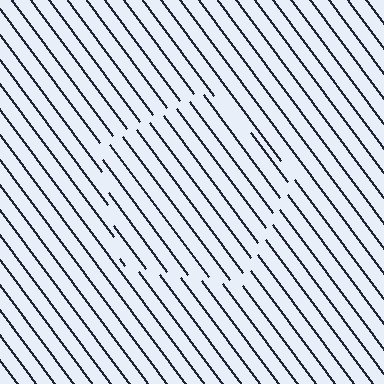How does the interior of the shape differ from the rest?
The interior of the shape contains the same grating, shifted by half a period — the contour is defined by the phase discontinuity where line-ends from the inner and outer gratings abut.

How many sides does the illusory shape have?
5 sides — the line-ends trace a pentagon.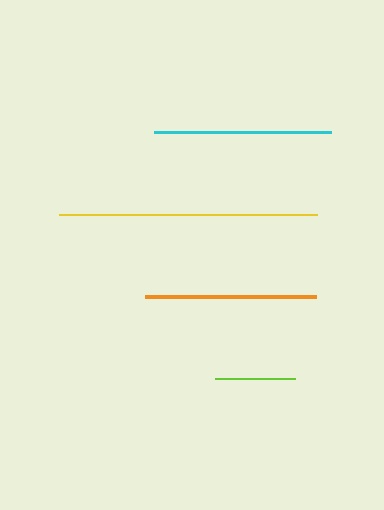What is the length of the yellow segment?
The yellow segment is approximately 258 pixels long.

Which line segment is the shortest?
The lime line is the shortest at approximately 81 pixels.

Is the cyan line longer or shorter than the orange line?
The cyan line is longer than the orange line.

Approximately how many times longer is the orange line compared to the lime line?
The orange line is approximately 2.1 times the length of the lime line.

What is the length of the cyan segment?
The cyan segment is approximately 176 pixels long.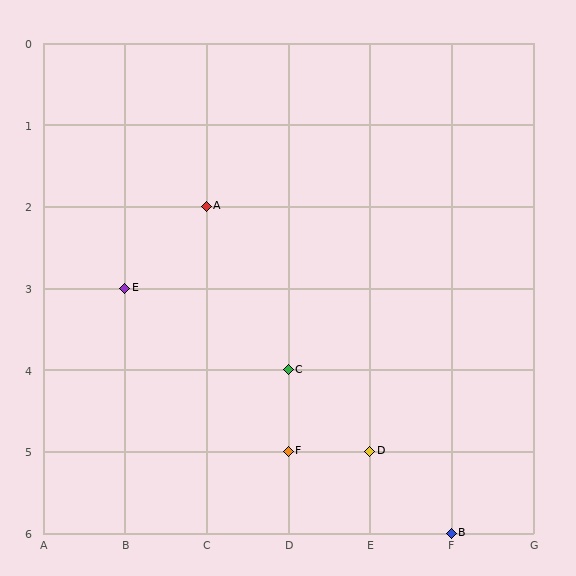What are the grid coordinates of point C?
Point C is at grid coordinates (D, 4).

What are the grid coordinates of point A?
Point A is at grid coordinates (C, 2).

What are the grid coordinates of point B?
Point B is at grid coordinates (F, 6).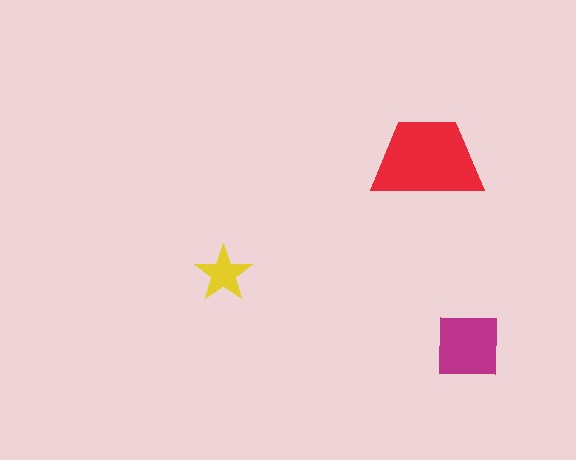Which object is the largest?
The red trapezoid.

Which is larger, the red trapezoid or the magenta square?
The red trapezoid.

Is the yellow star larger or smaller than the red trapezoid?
Smaller.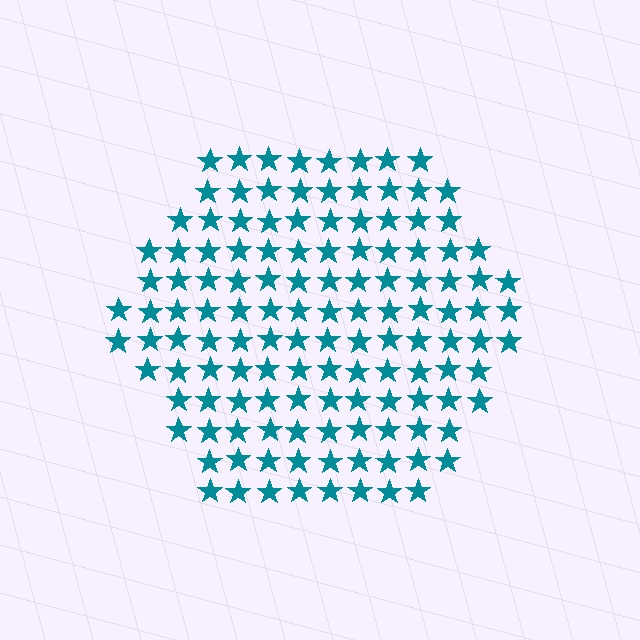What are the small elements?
The small elements are stars.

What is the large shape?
The large shape is a hexagon.